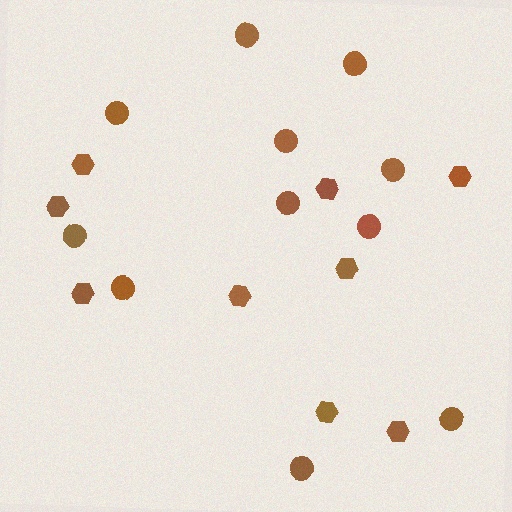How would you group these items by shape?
There are 2 groups: one group of hexagons (9) and one group of circles (11).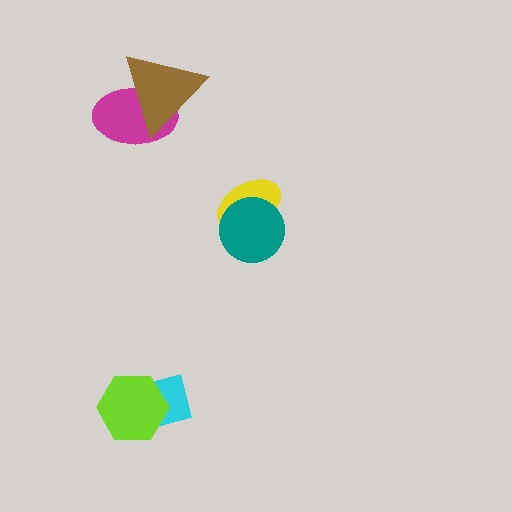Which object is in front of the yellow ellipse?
The teal circle is in front of the yellow ellipse.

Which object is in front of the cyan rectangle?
The lime hexagon is in front of the cyan rectangle.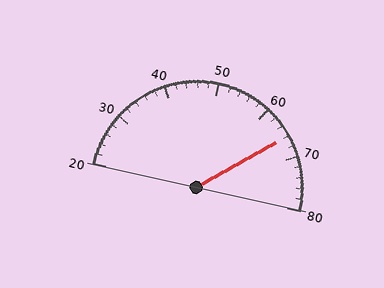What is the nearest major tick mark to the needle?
The nearest major tick mark is 70.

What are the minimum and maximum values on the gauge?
The gauge ranges from 20 to 80.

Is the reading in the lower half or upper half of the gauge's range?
The reading is in the upper half of the range (20 to 80).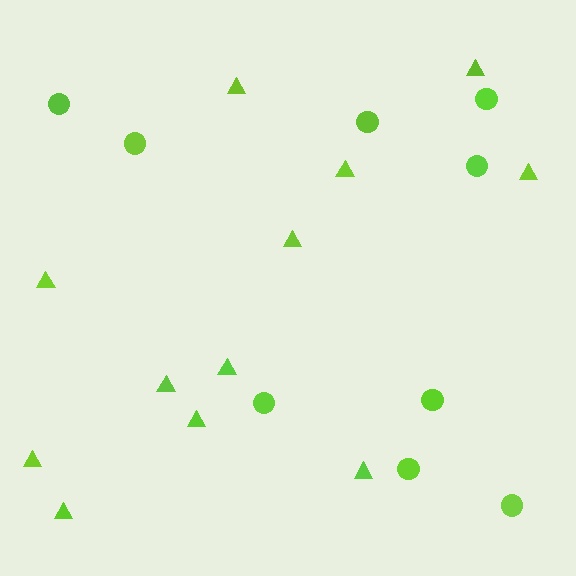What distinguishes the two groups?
There are 2 groups: one group of circles (9) and one group of triangles (12).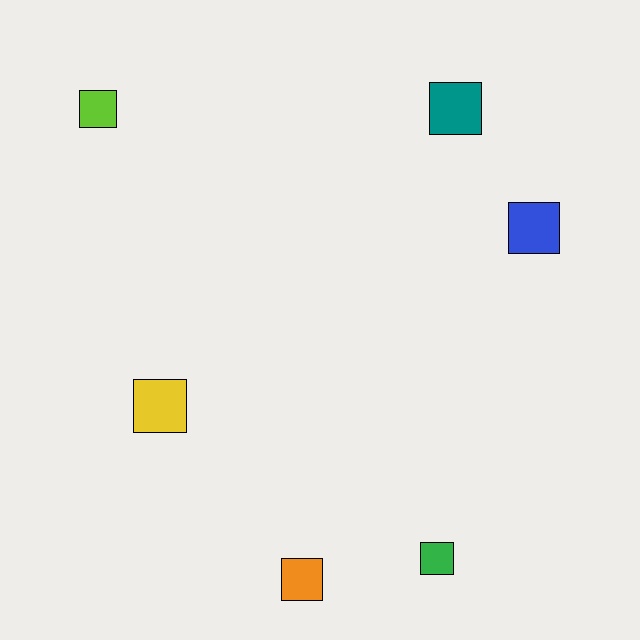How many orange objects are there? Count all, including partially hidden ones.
There is 1 orange object.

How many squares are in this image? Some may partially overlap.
There are 6 squares.